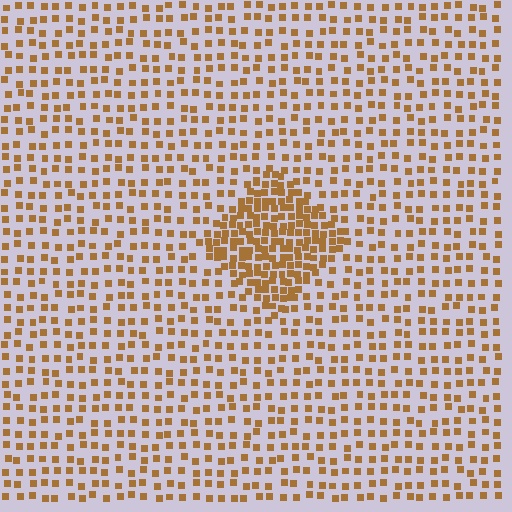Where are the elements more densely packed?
The elements are more densely packed inside the diamond boundary.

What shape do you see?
I see a diamond.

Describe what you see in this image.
The image contains small brown elements arranged at two different densities. A diamond-shaped region is visible where the elements are more densely packed than the surrounding area.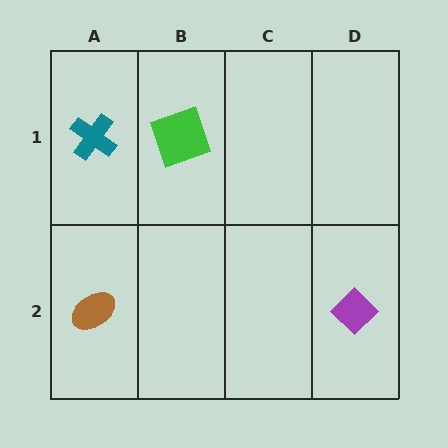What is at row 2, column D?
A purple diamond.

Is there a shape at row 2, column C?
No, that cell is empty.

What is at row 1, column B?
A green square.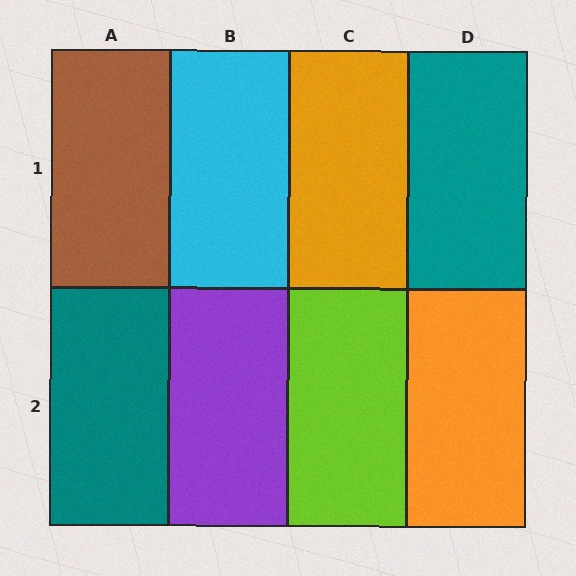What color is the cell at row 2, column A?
Teal.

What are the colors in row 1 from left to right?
Brown, cyan, orange, teal.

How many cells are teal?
2 cells are teal.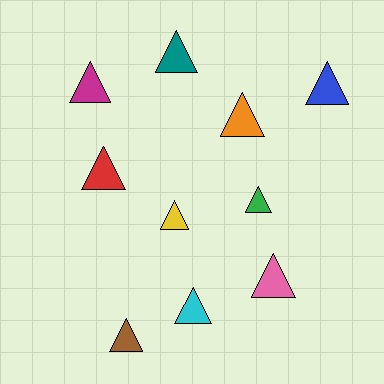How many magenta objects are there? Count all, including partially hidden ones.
There is 1 magenta object.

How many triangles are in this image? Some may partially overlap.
There are 10 triangles.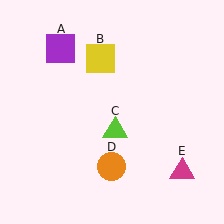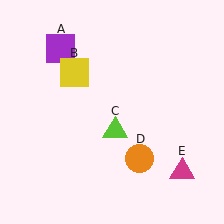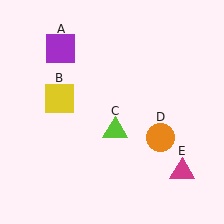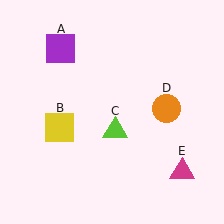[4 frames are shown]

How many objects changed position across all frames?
2 objects changed position: yellow square (object B), orange circle (object D).